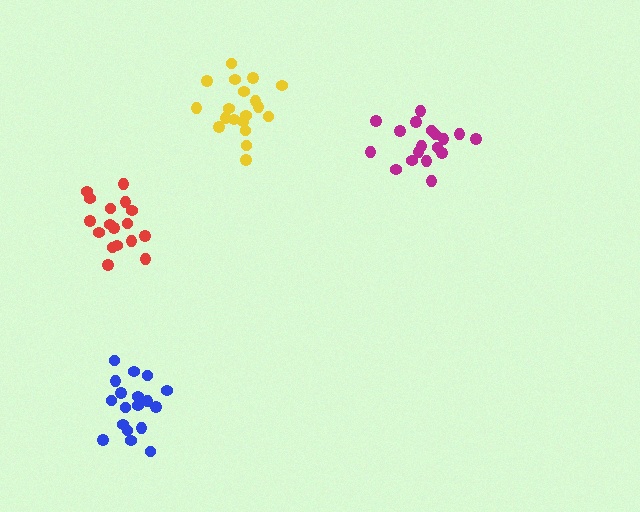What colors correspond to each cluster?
The clusters are colored: magenta, blue, yellow, red.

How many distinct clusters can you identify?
There are 4 distinct clusters.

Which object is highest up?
The yellow cluster is topmost.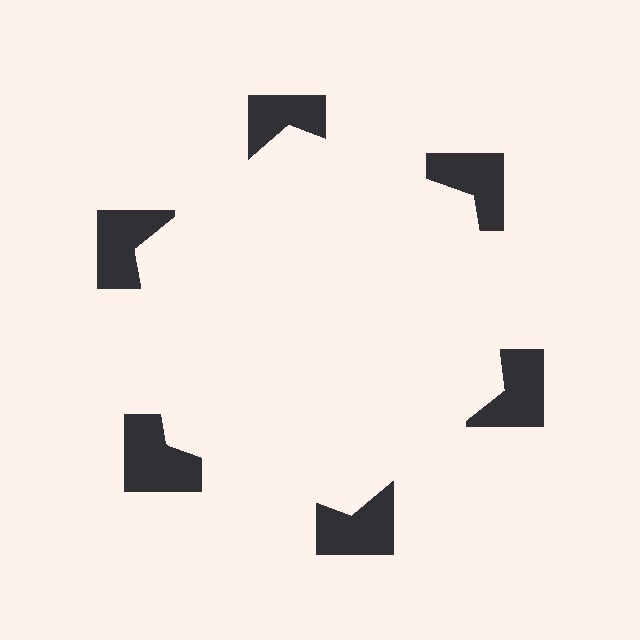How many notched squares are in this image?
There are 6 — one at each vertex of the illusory hexagon.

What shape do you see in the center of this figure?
An illusory hexagon — its edges are inferred from the aligned wedge cuts in the notched squares, not physically drawn.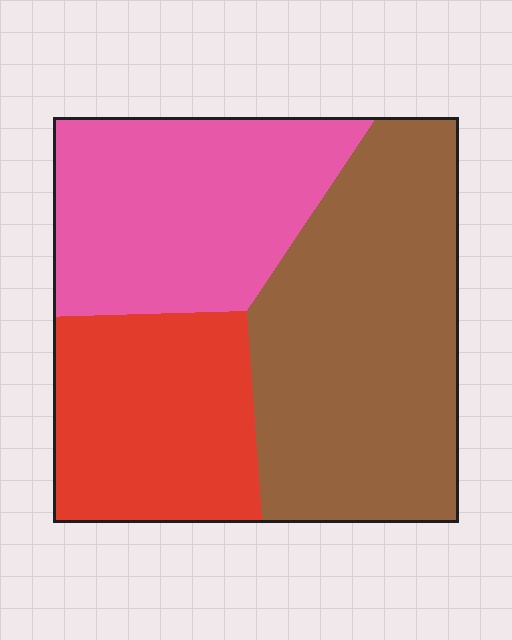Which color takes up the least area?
Red, at roughly 25%.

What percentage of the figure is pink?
Pink takes up about one third (1/3) of the figure.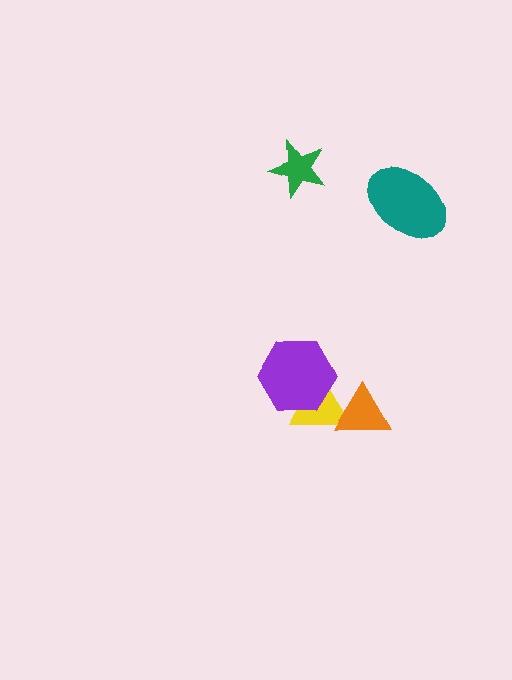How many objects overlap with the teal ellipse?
0 objects overlap with the teal ellipse.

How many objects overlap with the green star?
0 objects overlap with the green star.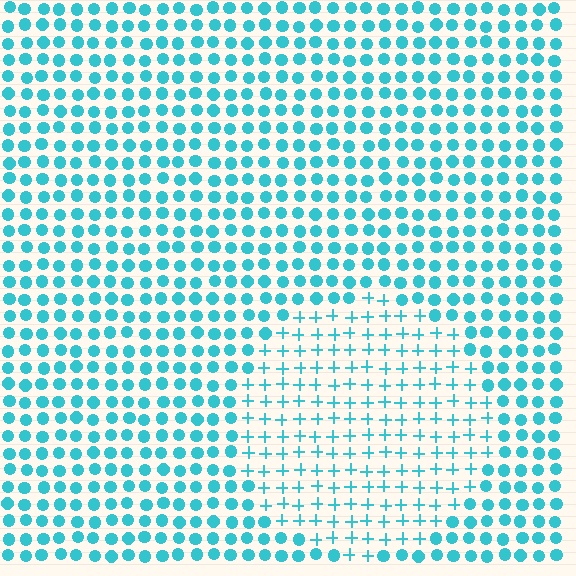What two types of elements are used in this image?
The image uses plus signs inside the circle region and circles outside it.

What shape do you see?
I see a circle.